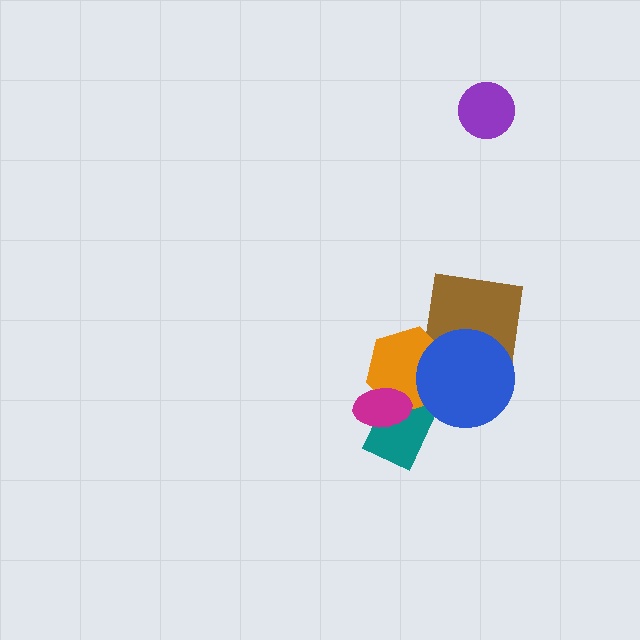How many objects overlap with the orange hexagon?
4 objects overlap with the orange hexagon.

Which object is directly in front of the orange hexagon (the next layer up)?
The magenta ellipse is directly in front of the orange hexagon.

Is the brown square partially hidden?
Yes, it is partially covered by another shape.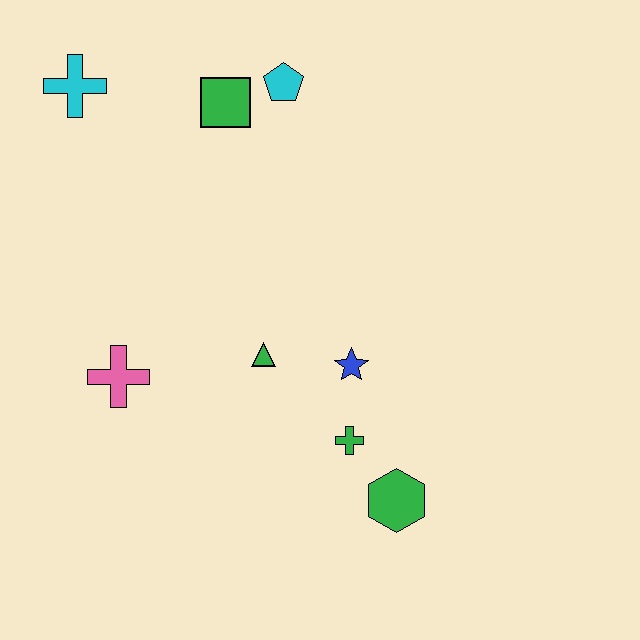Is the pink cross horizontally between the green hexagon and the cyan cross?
Yes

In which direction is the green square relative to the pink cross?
The green square is above the pink cross.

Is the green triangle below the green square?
Yes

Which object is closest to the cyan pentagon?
The green square is closest to the cyan pentagon.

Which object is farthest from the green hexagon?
The cyan cross is farthest from the green hexagon.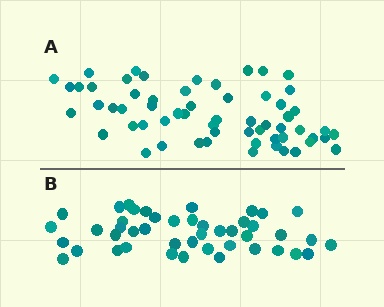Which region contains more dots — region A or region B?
Region A (the top region) has more dots.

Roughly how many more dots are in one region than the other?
Region A has approximately 15 more dots than region B.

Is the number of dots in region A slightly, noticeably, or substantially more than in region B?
Region A has noticeably more, but not dramatically so. The ratio is roughly 1.3 to 1.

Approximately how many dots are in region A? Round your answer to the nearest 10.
About 60 dots.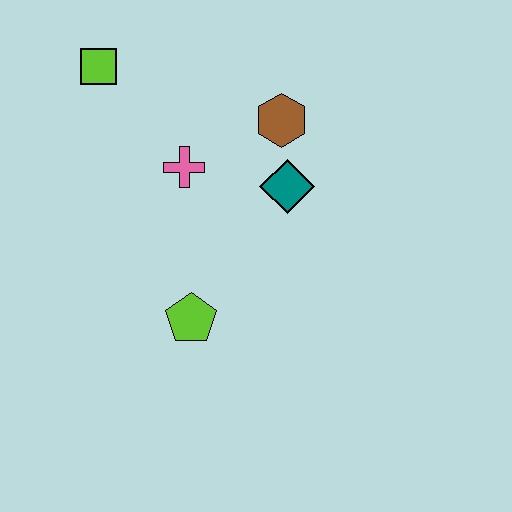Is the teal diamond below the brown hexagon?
Yes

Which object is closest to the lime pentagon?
The pink cross is closest to the lime pentagon.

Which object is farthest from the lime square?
The lime pentagon is farthest from the lime square.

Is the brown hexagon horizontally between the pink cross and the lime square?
No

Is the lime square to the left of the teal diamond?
Yes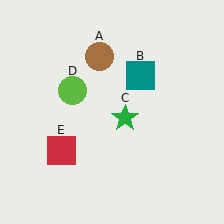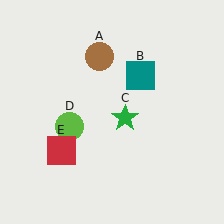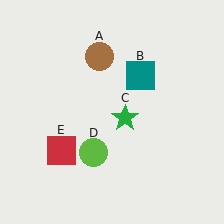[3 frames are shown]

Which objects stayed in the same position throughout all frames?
Brown circle (object A) and teal square (object B) and green star (object C) and red square (object E) remained stationary.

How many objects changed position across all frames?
1 object changed position: lime circle (object D).